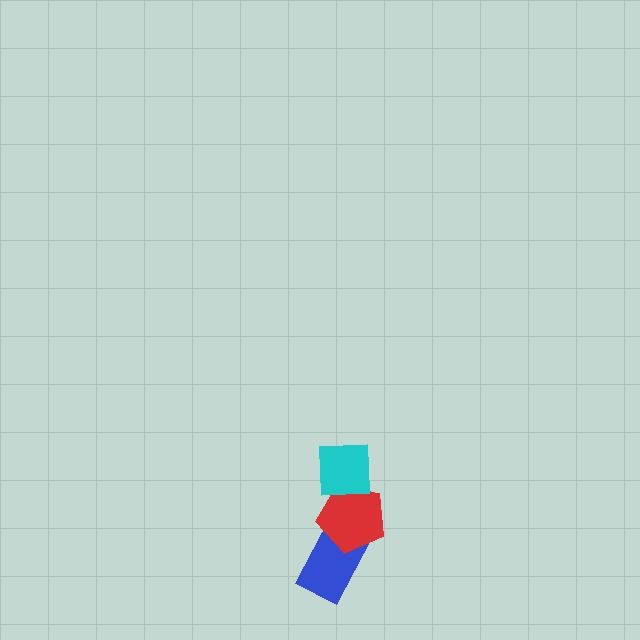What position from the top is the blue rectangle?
The blue rectangle is 3rd from the top.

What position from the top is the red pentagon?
The red pentagon is 2nd from the top.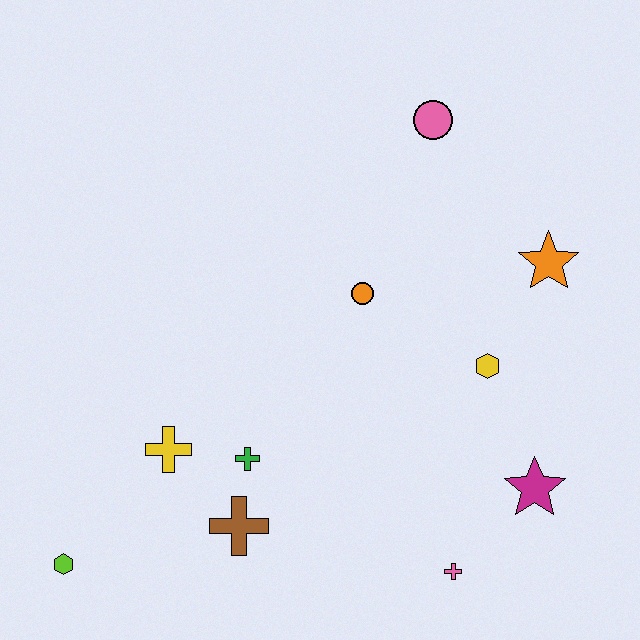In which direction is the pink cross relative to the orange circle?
The pink cross is below the orange circle.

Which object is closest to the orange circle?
The yellow hexagon is closest to the orange circle.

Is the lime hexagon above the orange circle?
No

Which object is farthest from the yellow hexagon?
The lime hexagon is farthest from the yellow hexagon.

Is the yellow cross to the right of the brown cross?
No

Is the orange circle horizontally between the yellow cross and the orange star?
Yes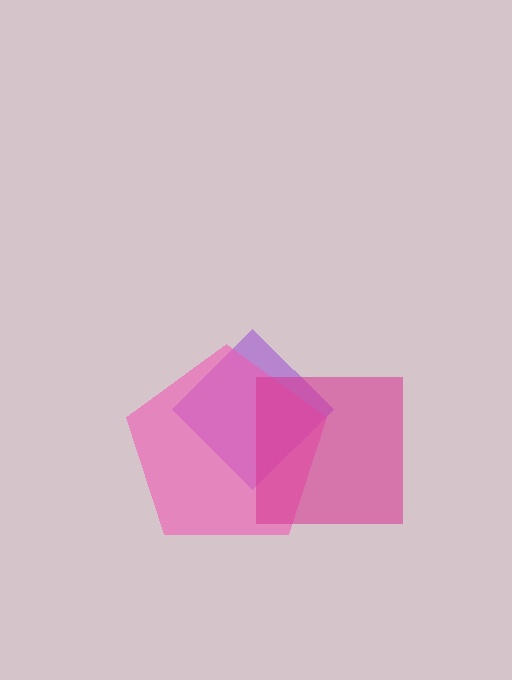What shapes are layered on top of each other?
The layered shapes are: a purple diamond, a pink pentagon, a magenta square.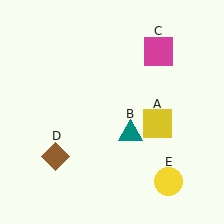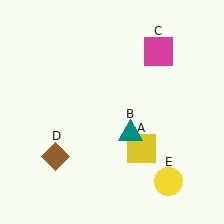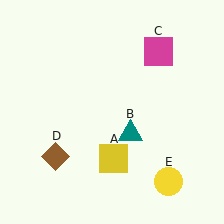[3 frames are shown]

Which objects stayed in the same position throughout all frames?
Teal triangle (object B) and magenta square (object C) and brown diamond (object D) and yellow circle (object E) remained stationary.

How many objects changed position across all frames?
1 object changed position: yellow square (object A).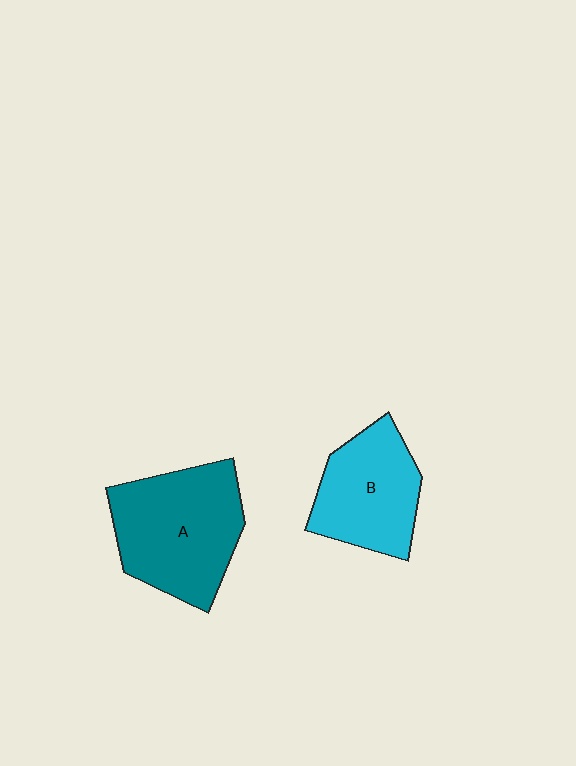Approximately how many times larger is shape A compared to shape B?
Approximately 1.3 times.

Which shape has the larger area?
Shape A (teal).